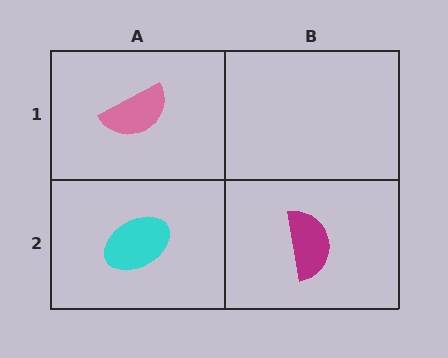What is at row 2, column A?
A cyan ellipse.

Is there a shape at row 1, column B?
No, that cell is empty.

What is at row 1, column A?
A pink semicircle.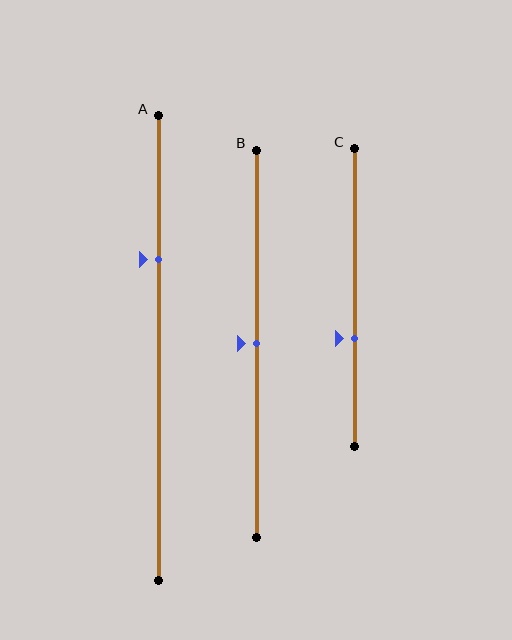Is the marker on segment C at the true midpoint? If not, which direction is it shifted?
No, the marker on segment C is shifted downward by about 14% of the segment length.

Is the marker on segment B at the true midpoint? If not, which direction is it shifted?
Yes, the marker on segment B is at the true midpoint.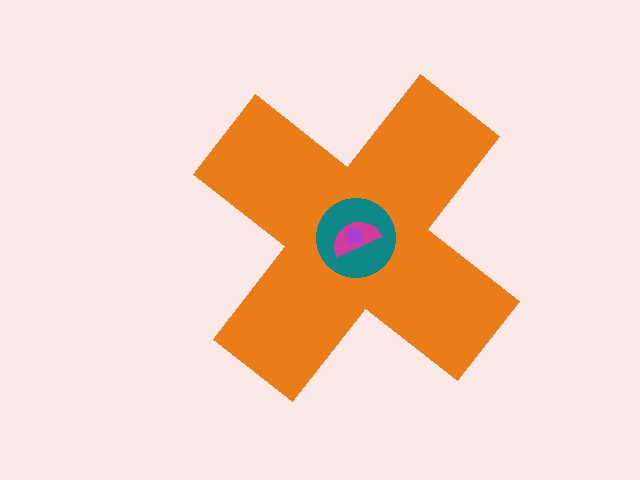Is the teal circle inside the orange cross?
Yes.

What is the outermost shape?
The orange cross.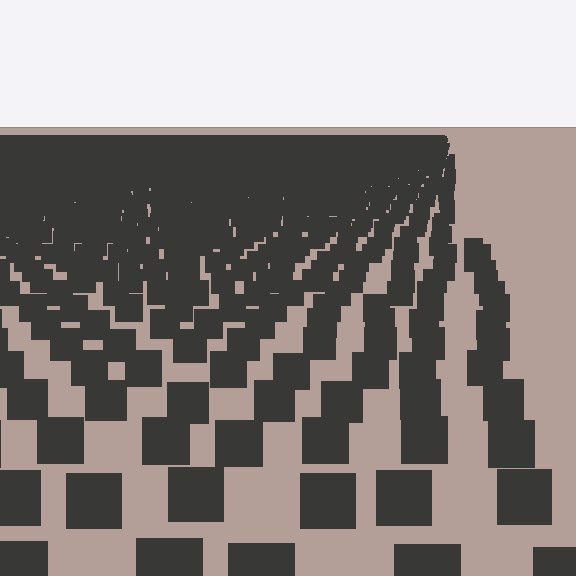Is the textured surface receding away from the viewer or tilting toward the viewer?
The surface is receding away from the viewer. Texture elements get smaller and denser toward the top.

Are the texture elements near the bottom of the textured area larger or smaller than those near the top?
Larger. Near the bottom, elements are closer to the viewer and appear at a bigger on-screen size.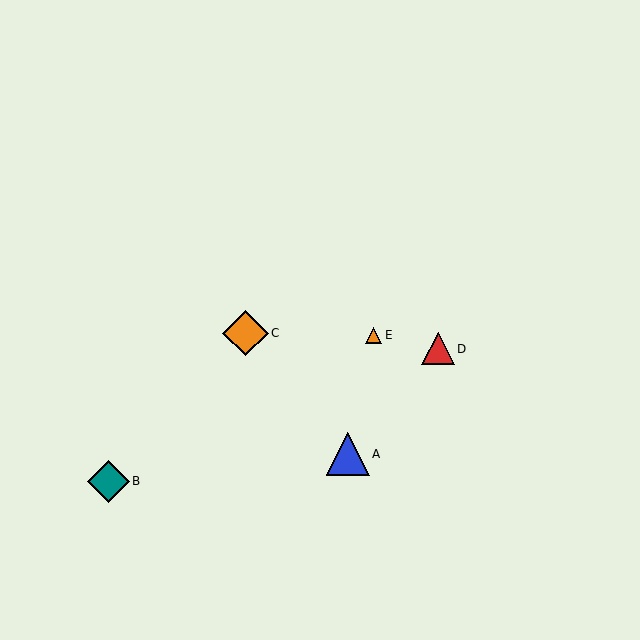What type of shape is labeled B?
Shape B is a teal diamond.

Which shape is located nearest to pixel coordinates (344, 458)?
The blue triangle (labeled A) at (348, 454) is nearest to that location.